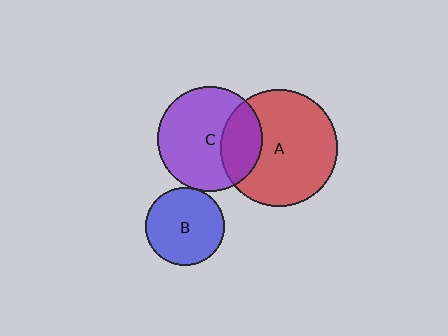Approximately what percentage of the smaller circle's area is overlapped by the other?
Approximately 30%.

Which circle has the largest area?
Circle A (red).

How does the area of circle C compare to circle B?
Approximately 1.8 times.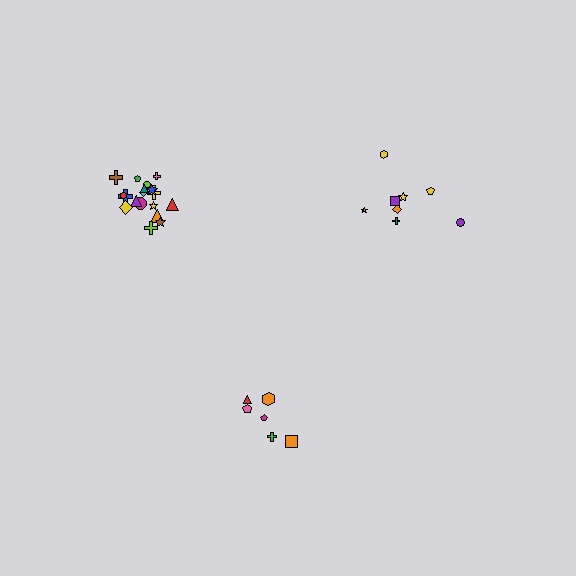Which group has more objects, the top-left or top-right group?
The top-left group.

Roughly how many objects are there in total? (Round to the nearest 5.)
Roughly 30 objects in total.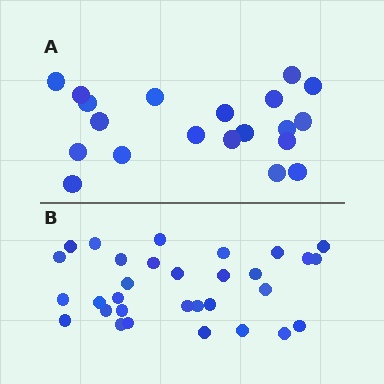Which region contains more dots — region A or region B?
Region B (the bottom region) has more dots.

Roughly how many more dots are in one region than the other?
Region B has roughly 12 or so more dots than region A.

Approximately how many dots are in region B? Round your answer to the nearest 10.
About 30 dots. (The exact count is 31, which rounds to 30.)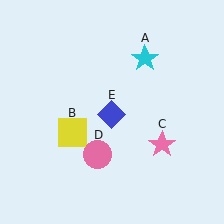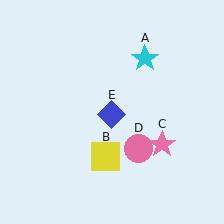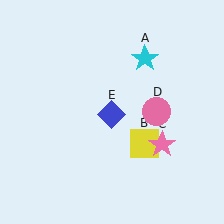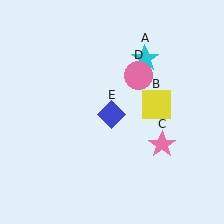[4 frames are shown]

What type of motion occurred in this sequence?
The yellow square (object B), pink circle (object D) rotated counterclockwise around the center of the scene.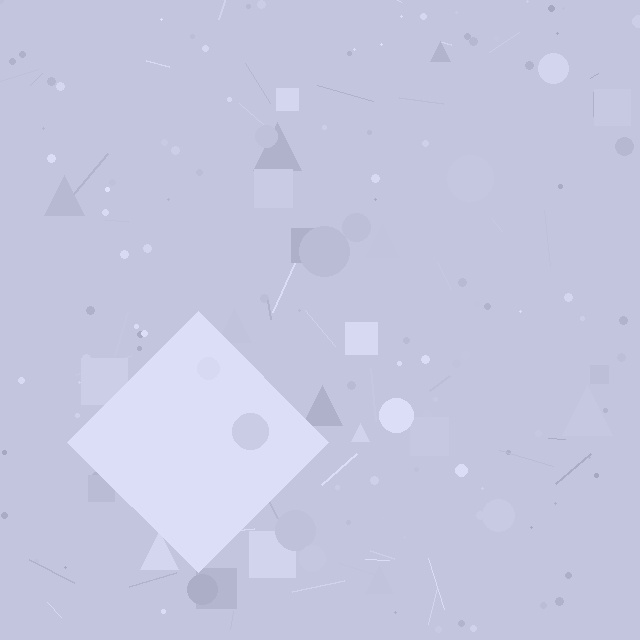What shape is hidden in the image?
A diamond is hidden in the image.